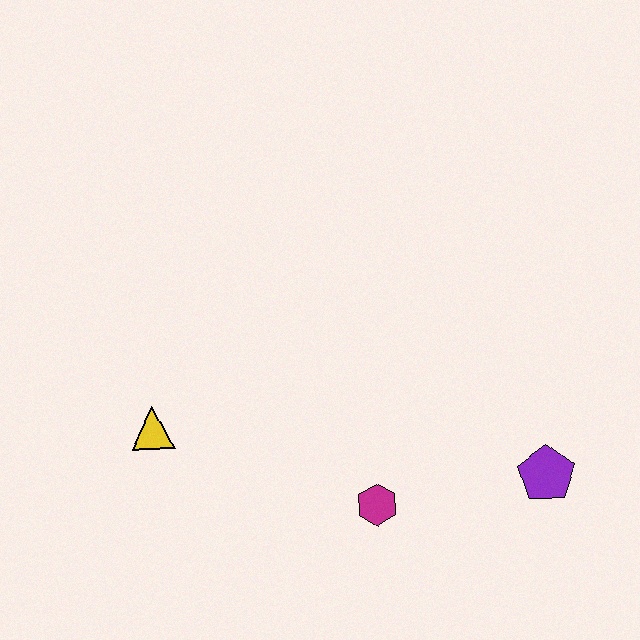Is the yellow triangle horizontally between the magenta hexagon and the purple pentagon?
No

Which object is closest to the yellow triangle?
The magenta hexagon is closest to the yellow triangle.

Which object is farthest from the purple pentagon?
The yellow triangle is farthest from the purple pentagon.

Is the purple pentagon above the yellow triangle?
No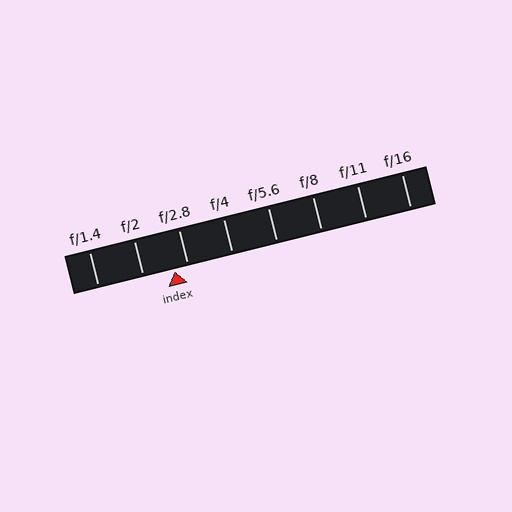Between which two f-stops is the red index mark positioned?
The index mark is between f/2 and f/2.8.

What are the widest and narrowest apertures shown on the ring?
The widest aperture shown is f/1.4 and the narrowest is f/16.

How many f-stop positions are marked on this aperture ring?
There are 8 f-stop positions marked.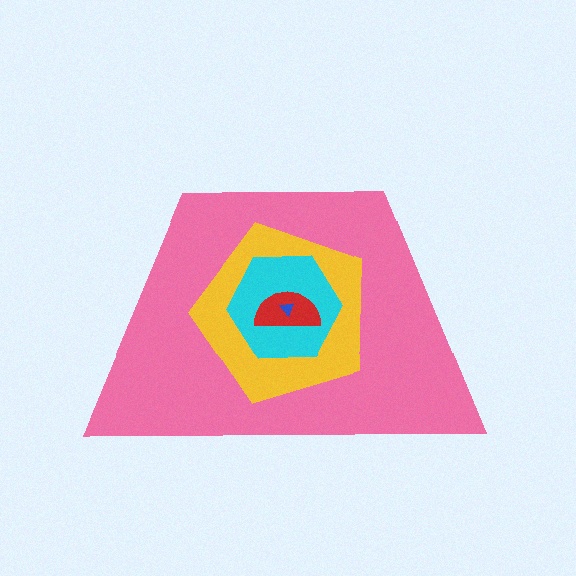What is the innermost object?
The blue triangle.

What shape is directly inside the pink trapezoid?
The yellow pentagon.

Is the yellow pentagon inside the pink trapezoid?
Yes.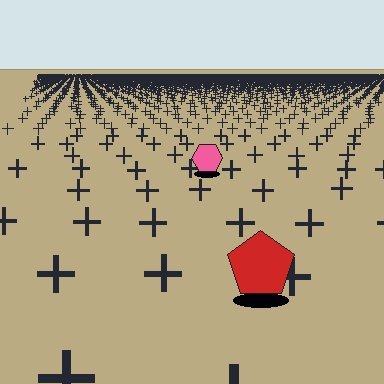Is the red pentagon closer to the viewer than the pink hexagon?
Yes. The red pentagon is closer — you can tell from the texture gradient: the ground texture is coarser near it.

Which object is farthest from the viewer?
The pink hexagon is farthest from the viewer. It appears smaller and the ground texture around it is denser.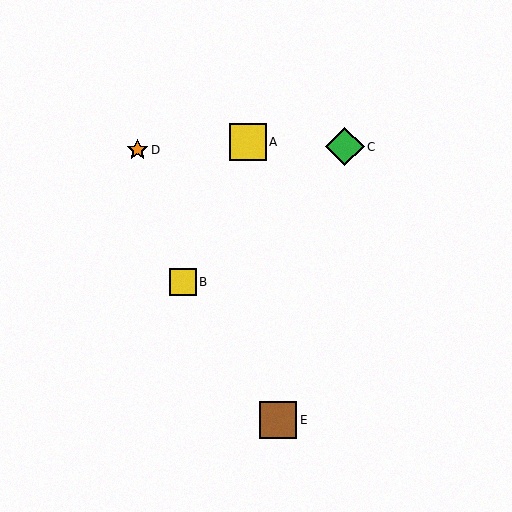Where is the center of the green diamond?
The center of the green diamond is at (345, 147).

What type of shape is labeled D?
Shape D is an orange star.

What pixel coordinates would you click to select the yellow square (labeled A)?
Click at (248, 142) to select the yellow square A.